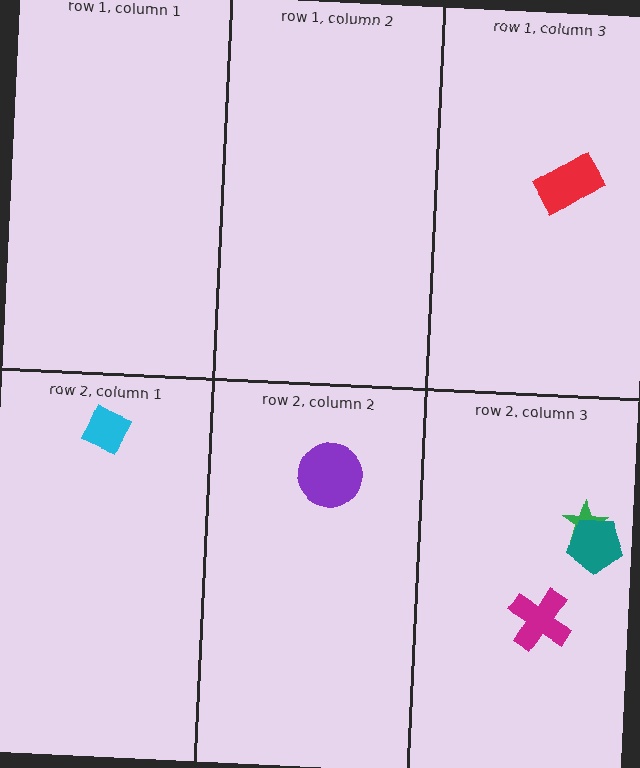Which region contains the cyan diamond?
The row 2, column 1 region.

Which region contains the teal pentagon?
The row 2, column 3 region.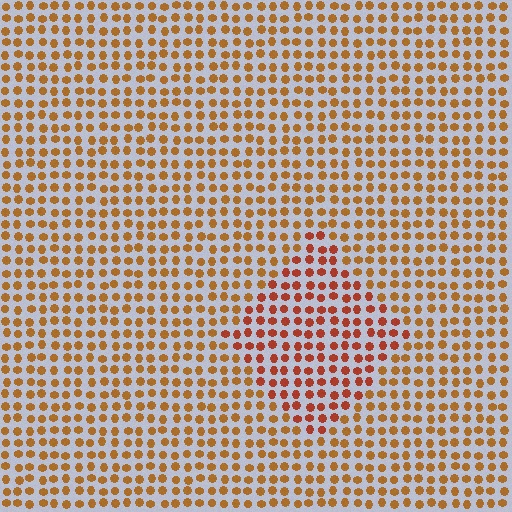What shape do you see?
I see a diamond.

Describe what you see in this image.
The image is filled with small brown elements in a uniform arrangement. A diamond-shaped region is visible where the elements are tinted to a slightly different hue, forming a subtle color boundary.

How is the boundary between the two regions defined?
The boundary is defined purely by a slight shift in hue (about 24 degrees). Spacing, size, and orientation are identical on both sides.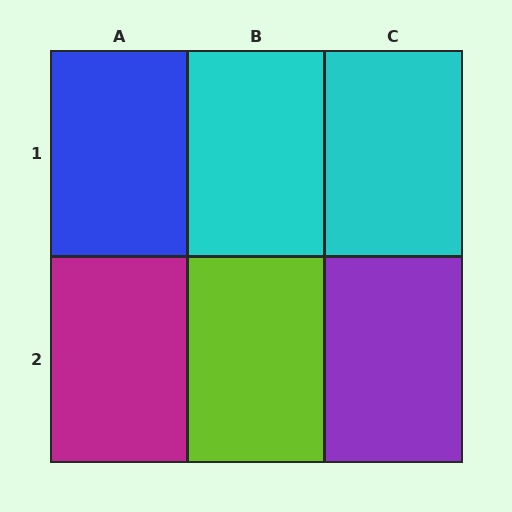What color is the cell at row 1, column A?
Blue.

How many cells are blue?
1 cell is blue.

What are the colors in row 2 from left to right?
Magenta, lime, purple.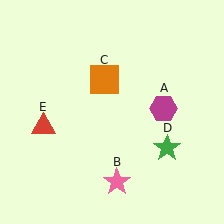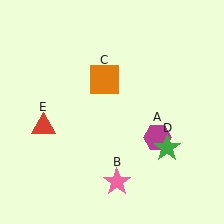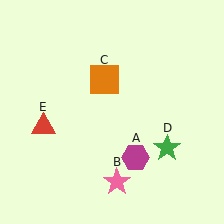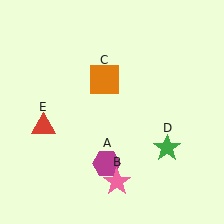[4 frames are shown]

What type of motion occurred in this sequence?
The magenta hexagon (object A) rotated clockwise around the center of the scene.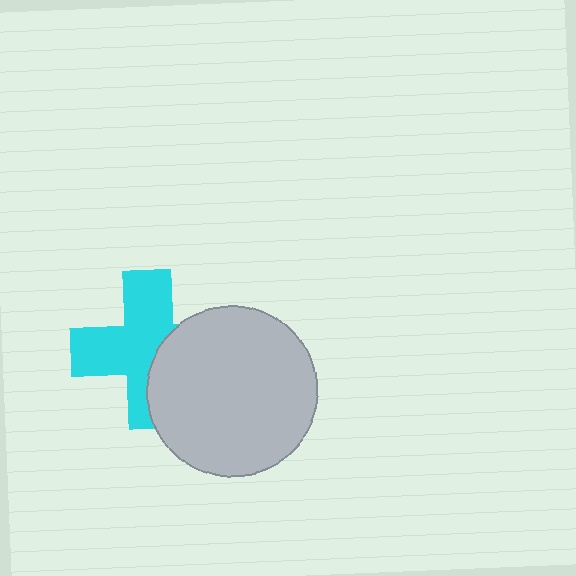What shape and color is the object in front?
The object in front is a light gray circle.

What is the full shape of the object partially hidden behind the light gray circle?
The partially hidden object is a cyan cross.